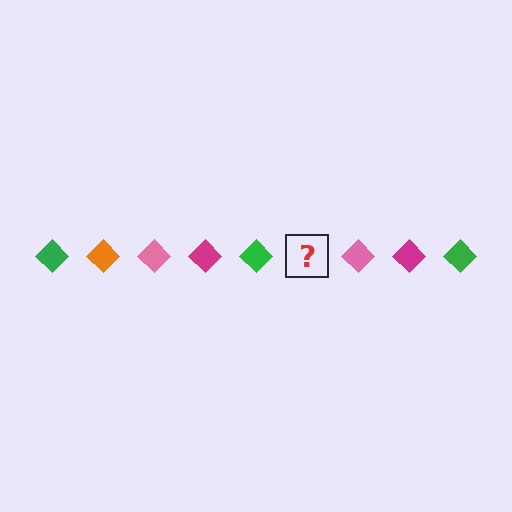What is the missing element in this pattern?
The missing element is an orange diamond.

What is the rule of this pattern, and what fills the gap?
The rule is that the pattern cycles through green, orange, pink, magenta diamonds. The gap should be filled with an orange diamond.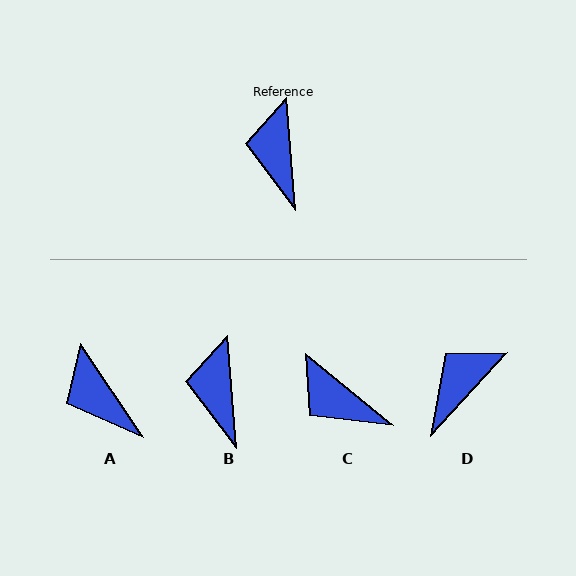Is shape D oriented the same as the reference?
No, it is off by about 47 degrees.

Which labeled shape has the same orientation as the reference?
B.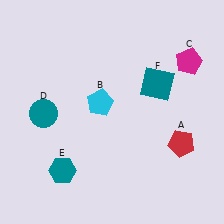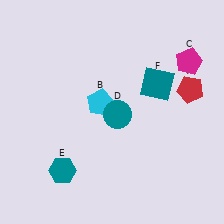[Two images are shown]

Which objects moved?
The objects that moved are: the red pentagon (A), the teal circle (D).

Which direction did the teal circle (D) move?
The teal circle (D) moved right.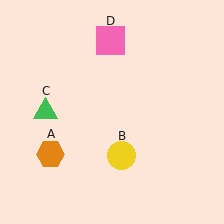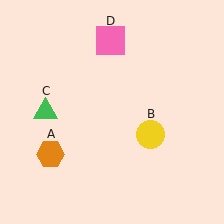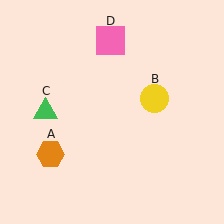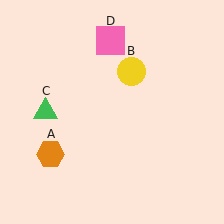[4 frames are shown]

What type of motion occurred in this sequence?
The yellow circle (object B) rotated counterclockwise around the center of the scene.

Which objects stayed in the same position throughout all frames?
Orange hexagon (object A) and green triangle (object C) and pink square (object D) remained stationary.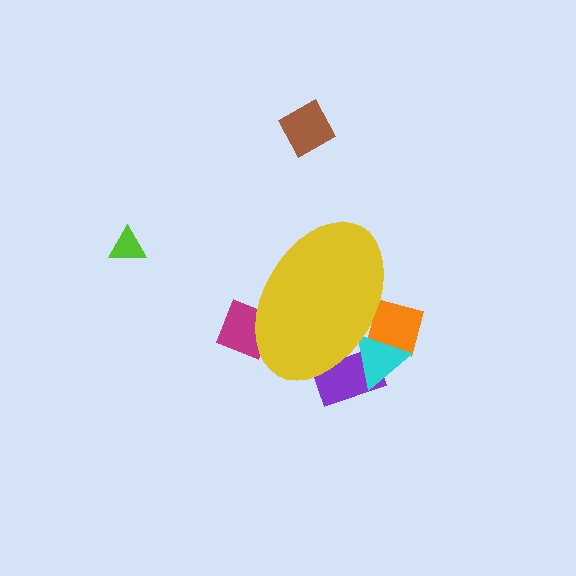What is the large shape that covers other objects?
A yellow ellipse.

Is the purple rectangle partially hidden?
Yes, the purple rectangle is partially hidden behind the yellow ellipse.